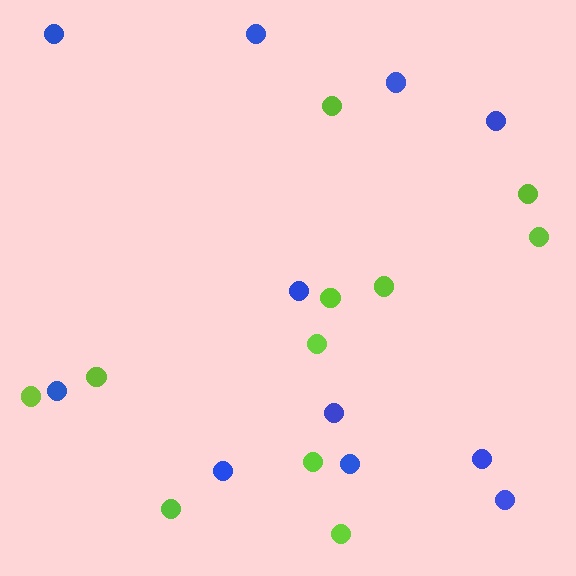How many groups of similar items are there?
There are 2 groups: one group of lime circles (11) and one group of blue circles (11).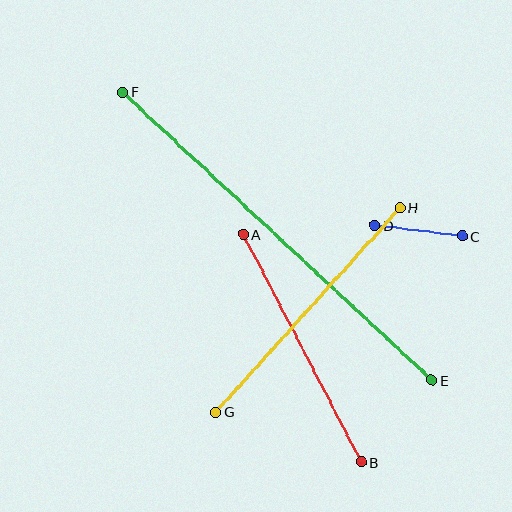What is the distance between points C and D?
The distance is approximately 88 pixels.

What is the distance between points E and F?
The distance is approximately 423 pixels.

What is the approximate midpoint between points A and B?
The midpoint is at approximately (302, 348) pixels.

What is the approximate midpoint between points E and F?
The midpoint is at approximately (277, 236) pixels.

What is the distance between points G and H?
The distance is approximately 275 pixels.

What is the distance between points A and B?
The distance is approximately 256 pixels.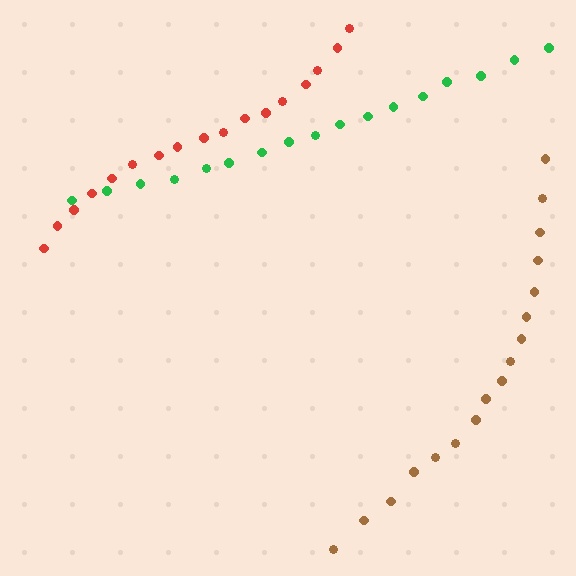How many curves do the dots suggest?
There are 3 distinct paths.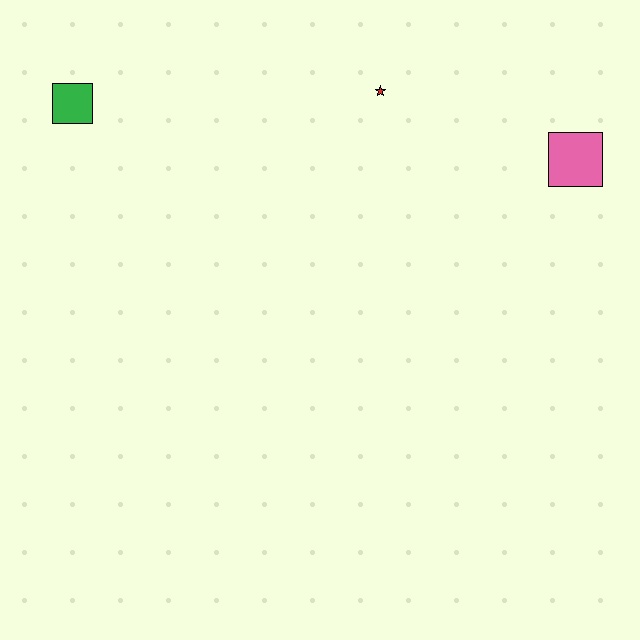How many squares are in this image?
There are 2 squares.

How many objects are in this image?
There are 3 objects.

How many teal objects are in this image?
There are no teal objects.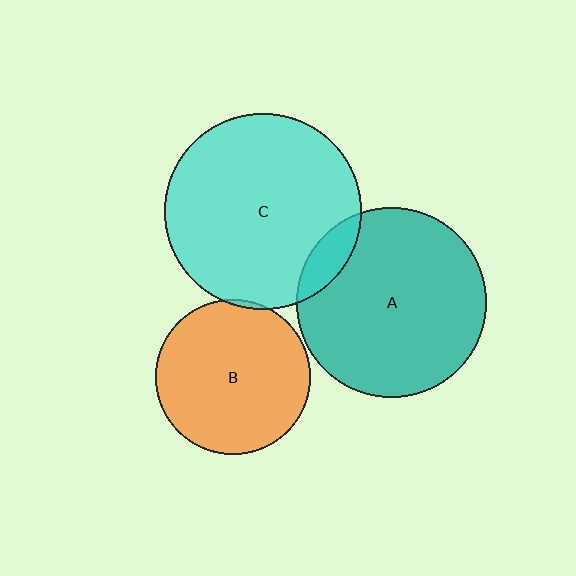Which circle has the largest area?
Circle C (cyan).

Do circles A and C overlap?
Yes.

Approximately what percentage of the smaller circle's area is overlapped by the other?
Approximately 10%.